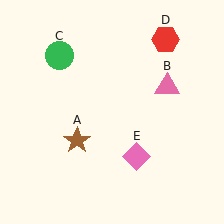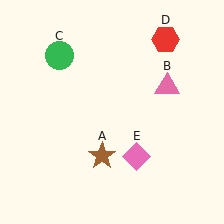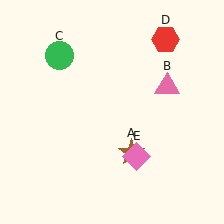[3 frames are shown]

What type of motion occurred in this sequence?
The brown star (object A) rotated counterclockwise around the center of the scene.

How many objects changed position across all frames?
1 object changed position: brown star (object A).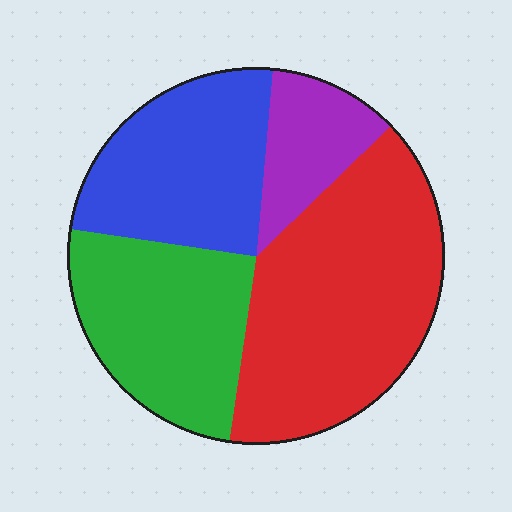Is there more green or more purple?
Green.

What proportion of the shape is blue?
Blue takes up less than a quarter of the shape.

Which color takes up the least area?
Purple, at roughly 10%.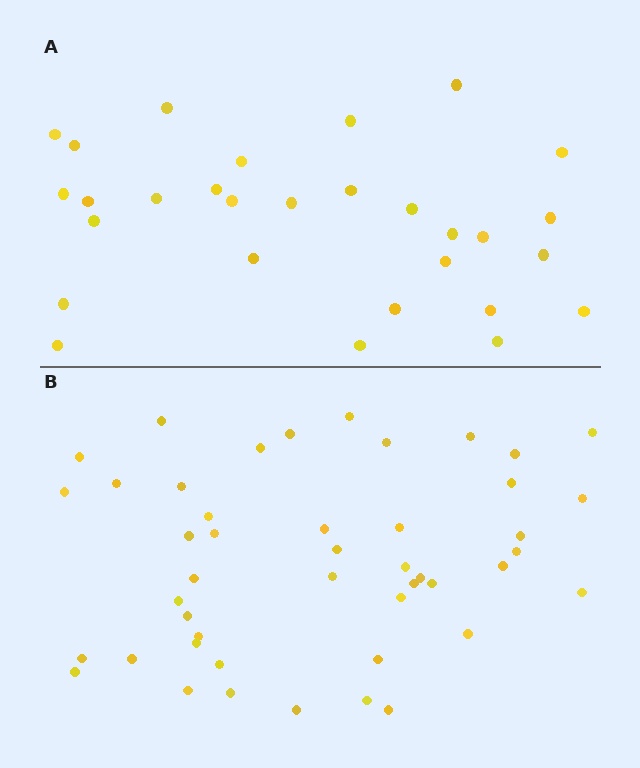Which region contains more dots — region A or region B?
Region B (the bottom region) has more dots.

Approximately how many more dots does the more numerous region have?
Region B has approximately 15 more dots than region A.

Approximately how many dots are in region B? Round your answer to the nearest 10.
About 50 dots. (The exact count is 46, which rounds to 50.)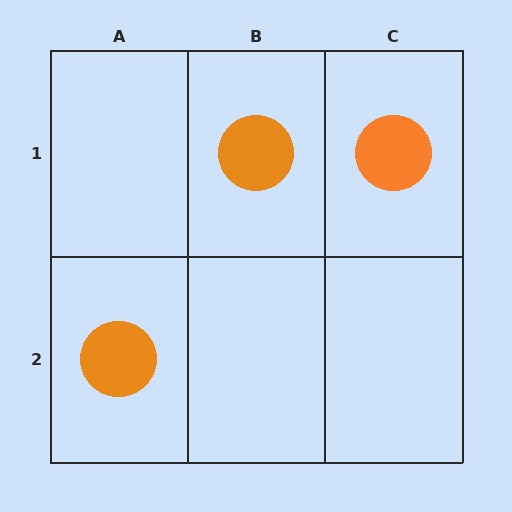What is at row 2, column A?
An orange circle.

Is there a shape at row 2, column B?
No, that cell is empty.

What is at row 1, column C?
An orange circle.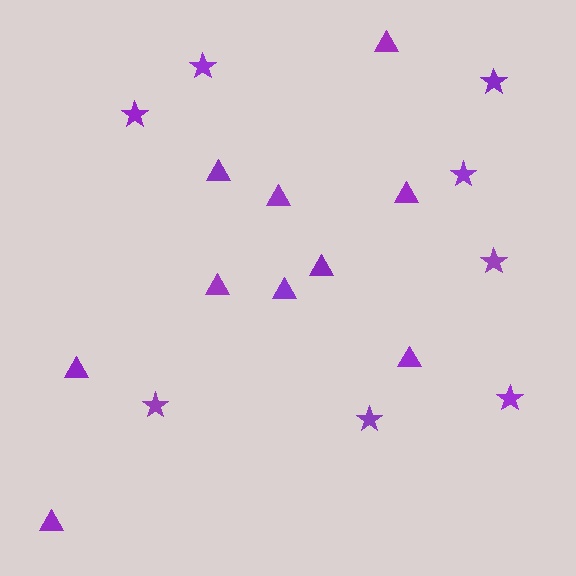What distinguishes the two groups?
There are 2 groups: one group of stars (8) and one group of triangles (10).